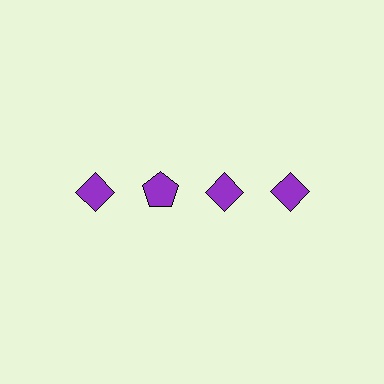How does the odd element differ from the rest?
It has a different shape: pentagon instead of diamond.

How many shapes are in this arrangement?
There are 4 shapes arranged in a grid pattern.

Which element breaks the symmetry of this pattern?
The purple pentagon in the top row, second from left column breaks the symmetry. All other shapes are purple diamonds.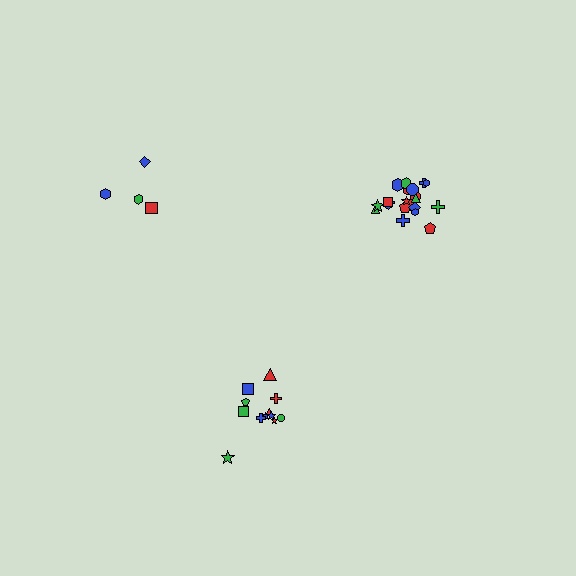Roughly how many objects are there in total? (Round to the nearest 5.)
Roughly 40 objects in total.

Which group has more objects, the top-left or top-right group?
The top-right group.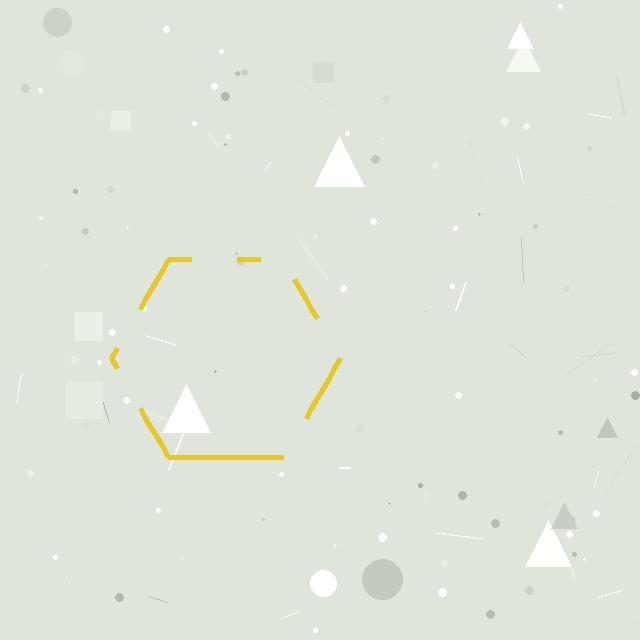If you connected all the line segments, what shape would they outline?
They would outline a hexagon.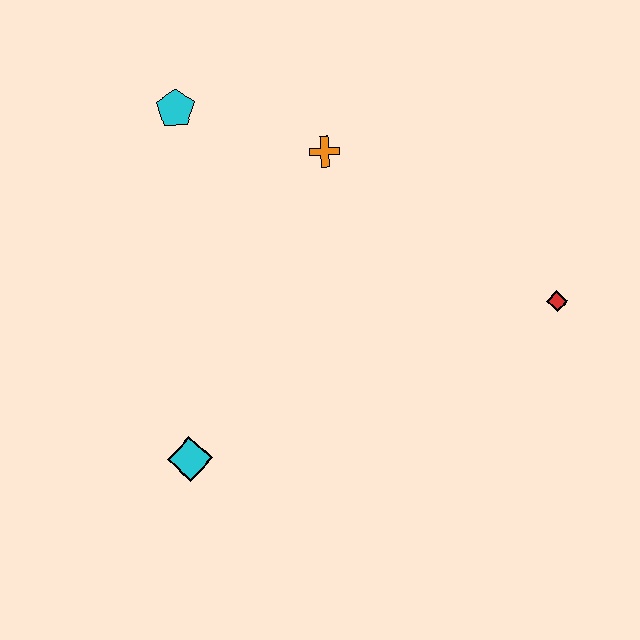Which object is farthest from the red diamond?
The cyan pentagon is farthest from the red diamond.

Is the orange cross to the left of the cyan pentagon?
No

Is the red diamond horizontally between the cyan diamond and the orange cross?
No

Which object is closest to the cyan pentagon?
The orange cross is closest to the cyan pentagon.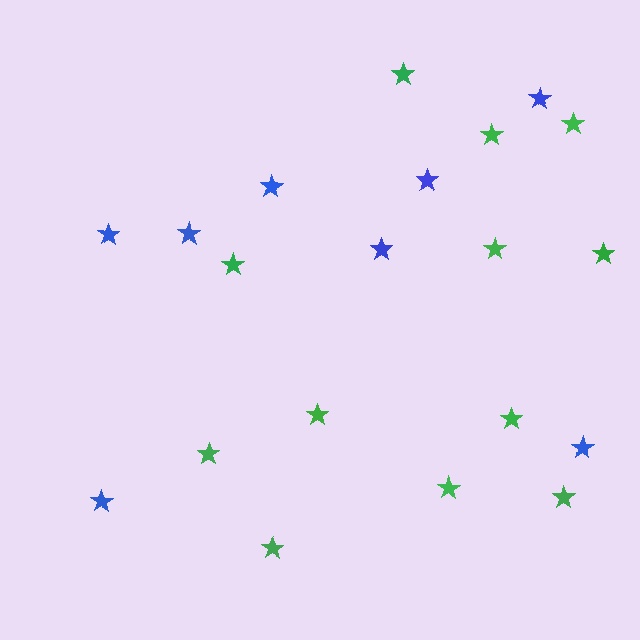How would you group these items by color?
There are 2 groups: one group of green stars (12) and one group of blue stars (8).